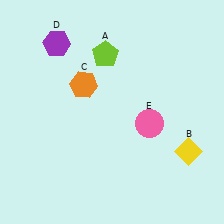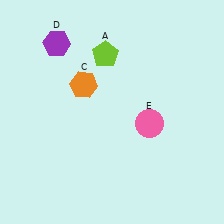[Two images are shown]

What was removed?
The yellow diamond (B) was removed in Image 2.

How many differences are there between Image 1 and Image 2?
There is 1 difference between the two images.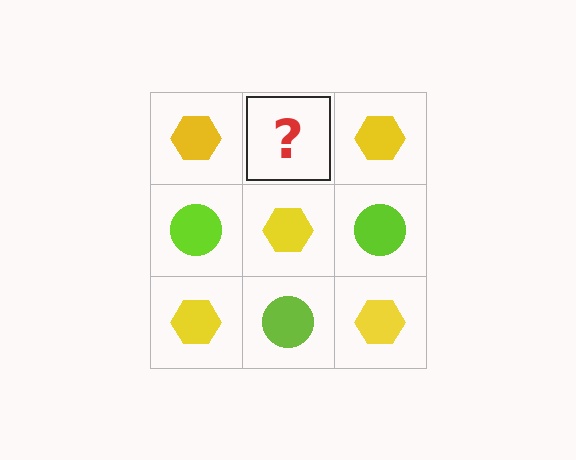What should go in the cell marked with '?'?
The missing cell should contain a lime circle.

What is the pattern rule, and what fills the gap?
The rule is that it alternates yellow hexagon and lime circle in a checkerboard pattern. The gap should be filled with a lime circle.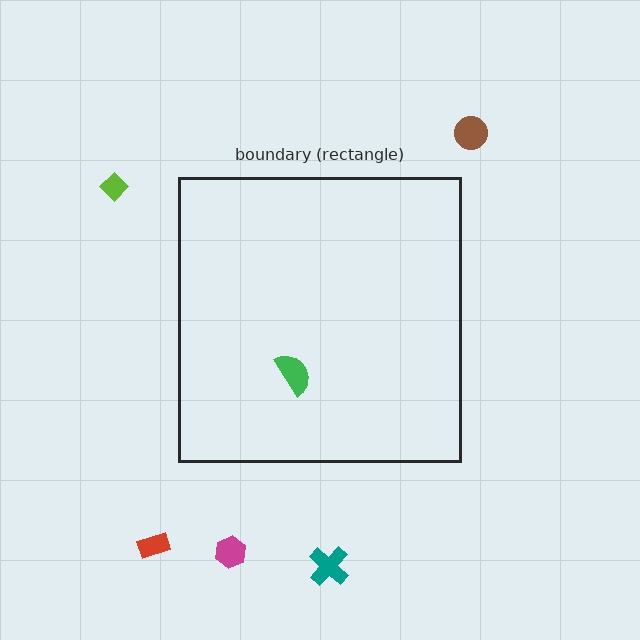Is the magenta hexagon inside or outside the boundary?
Outside.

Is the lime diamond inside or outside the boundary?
Outside.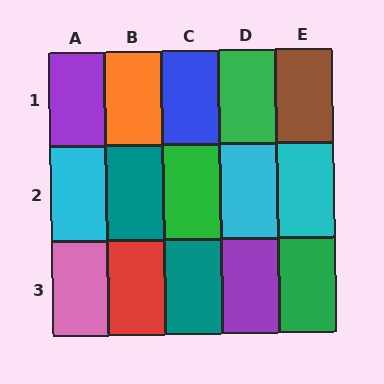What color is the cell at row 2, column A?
Cyan.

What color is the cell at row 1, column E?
Brown.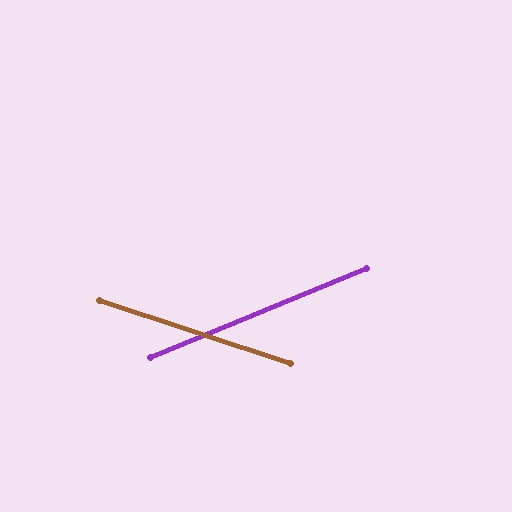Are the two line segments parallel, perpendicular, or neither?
Neither parallel nor perpendicular — they differ by about 41°.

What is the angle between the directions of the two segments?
Approximately 41 degrees.